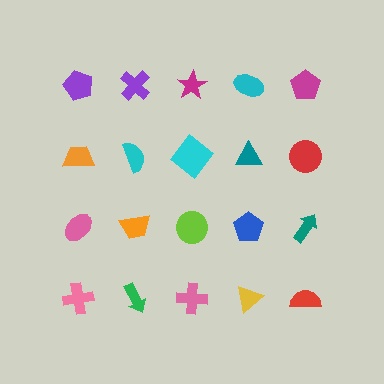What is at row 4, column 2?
A green arrow.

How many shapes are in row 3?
5 shapes.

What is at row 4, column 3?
A pink cross.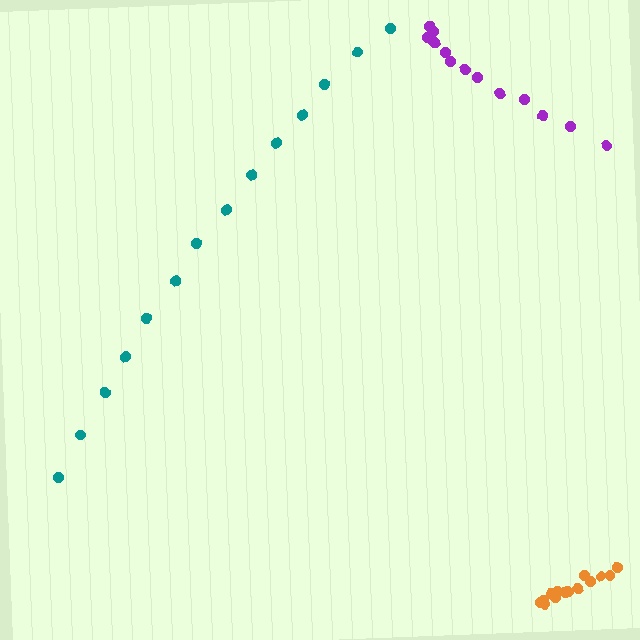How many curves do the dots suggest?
There are 3 distinct paths.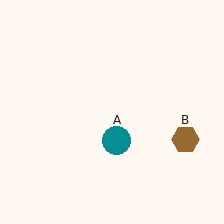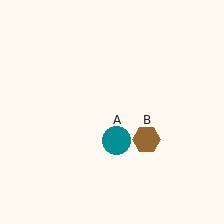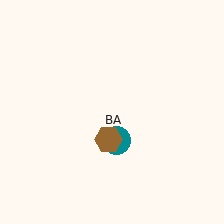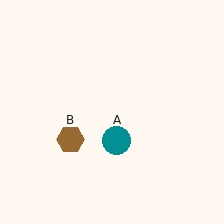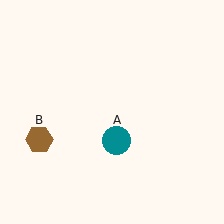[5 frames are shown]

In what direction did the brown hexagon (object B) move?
The brown hexagon (object B) moved left.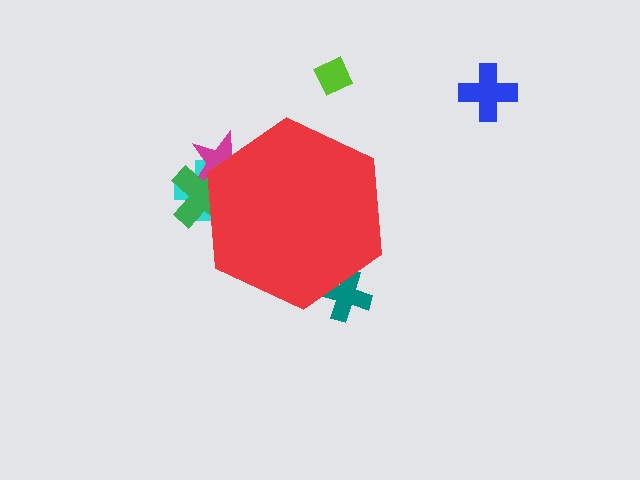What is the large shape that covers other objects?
A red hexagon.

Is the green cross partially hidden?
Yes, the green cross is partially hidden behind the red hexagon.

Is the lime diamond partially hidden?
No, the lime diamond is fully visible.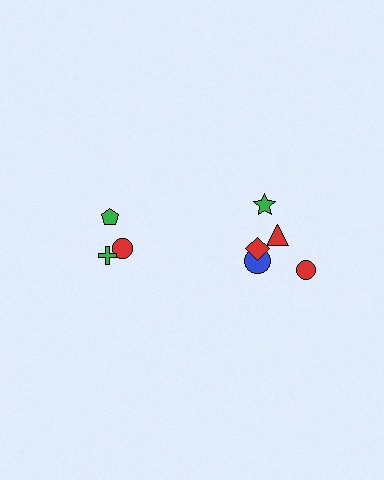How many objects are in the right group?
There are 5 objects.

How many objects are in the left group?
There are 3 objects.